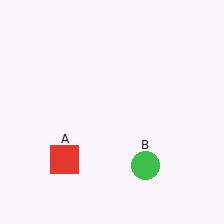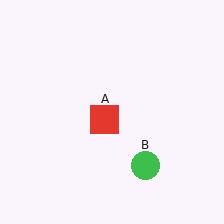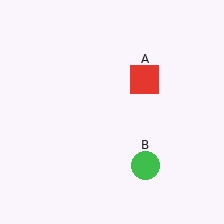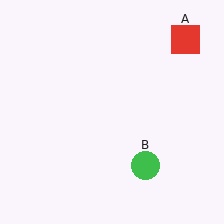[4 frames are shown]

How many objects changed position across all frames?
1 object changed position: red square (object A).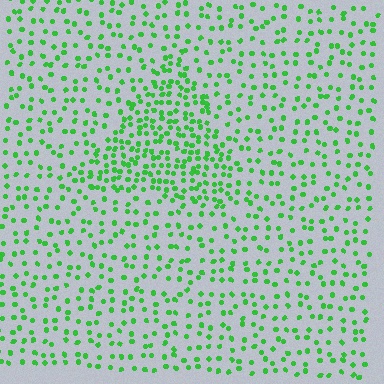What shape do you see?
I see a triangle.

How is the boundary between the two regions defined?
The boundary is defined by a change in element density (approximately 2.0x ratio). All elements are the same color, size, and shape.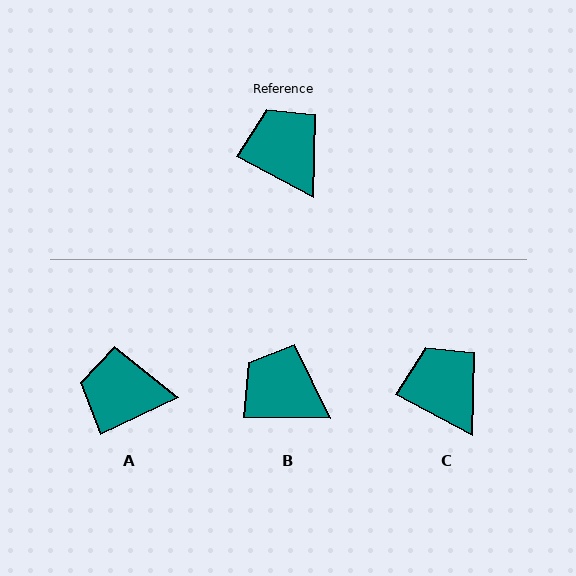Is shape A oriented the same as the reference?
No, it is off by about 53 degrees.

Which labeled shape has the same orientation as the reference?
C.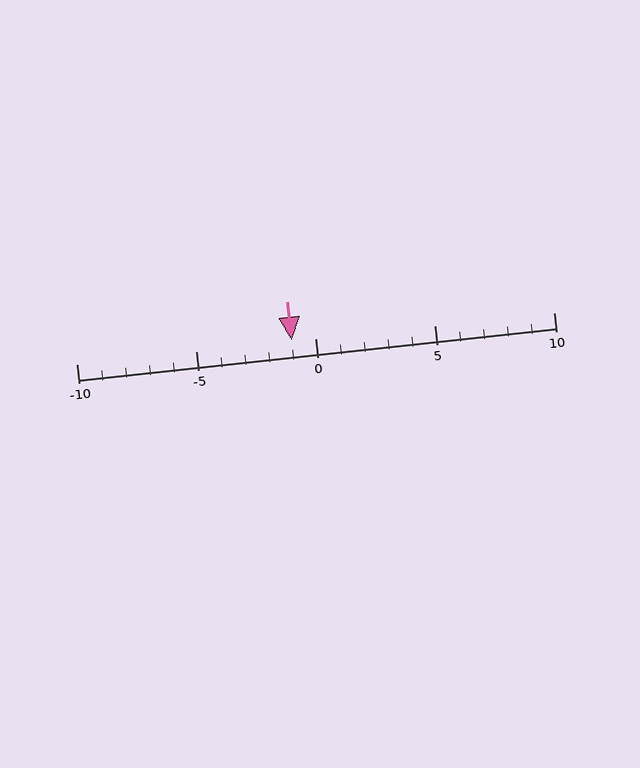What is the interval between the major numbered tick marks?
The major tick marks are spaced 5 units apart.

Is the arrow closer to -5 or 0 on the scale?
The arrow is closer to 0.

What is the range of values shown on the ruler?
The ruler shows values from -10 to 10.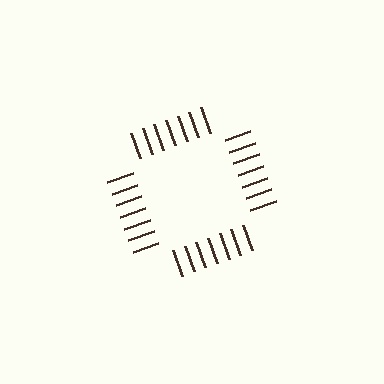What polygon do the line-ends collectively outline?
An illusory square — the line segments terminate on its edges but no continuous stroke is drawn.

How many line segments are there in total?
28 — 7 along each of the 4 edges.